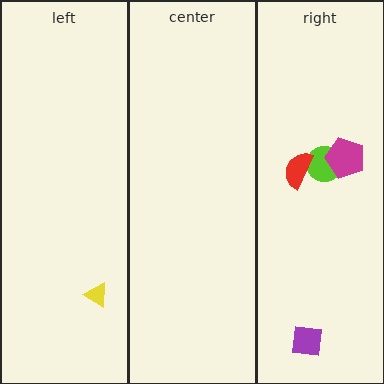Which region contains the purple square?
The right region.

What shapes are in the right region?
The lime circle, the red semicircle, the purple square, the magenta pentagon.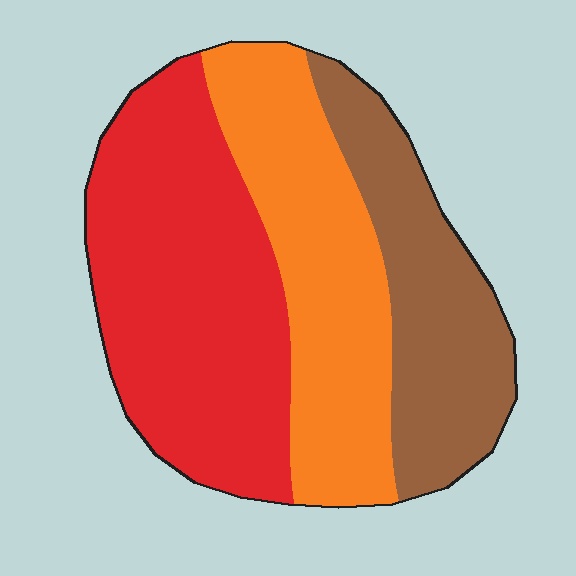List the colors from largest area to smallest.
From largest to smallest: red, orange, brown.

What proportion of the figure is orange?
Orange covers around 30% of the figure.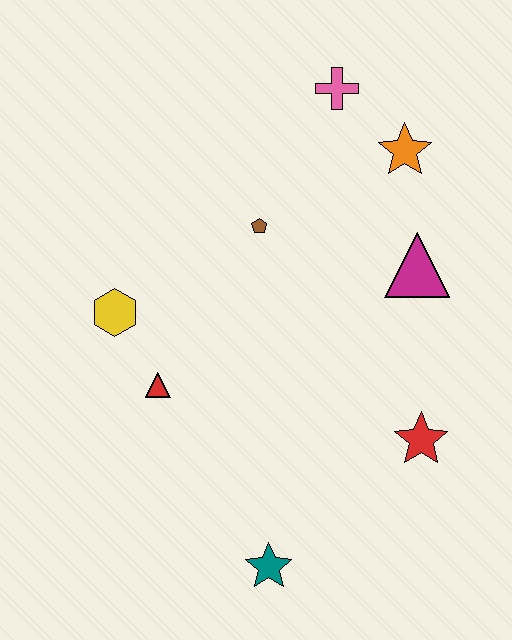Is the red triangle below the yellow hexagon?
Yes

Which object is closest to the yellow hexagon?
The red triangle is closest to the yellow hexagon.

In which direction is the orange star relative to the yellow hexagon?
The orange star is to the right of the yellow hexagon.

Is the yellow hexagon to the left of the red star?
Yes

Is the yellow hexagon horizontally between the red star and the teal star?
No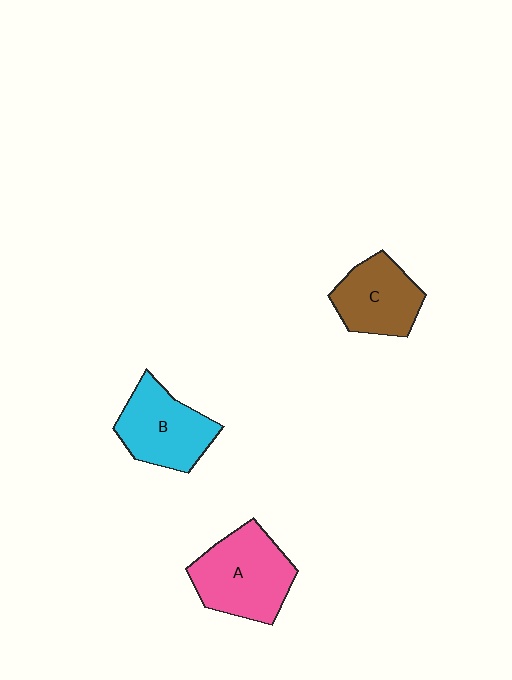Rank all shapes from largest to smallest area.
From largest to smallest: A (pink), B (cyan), C (brown).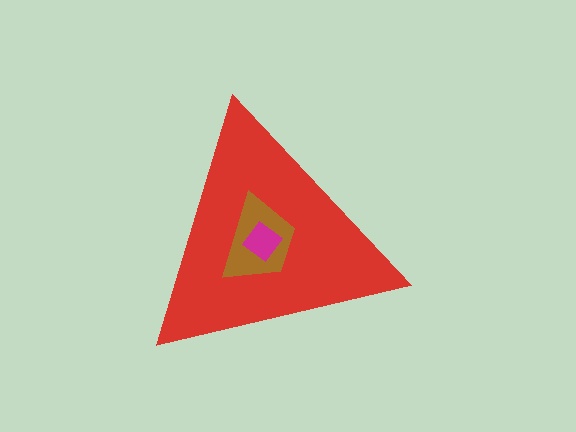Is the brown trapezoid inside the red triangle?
Yes.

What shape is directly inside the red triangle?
The brown trapezoid.